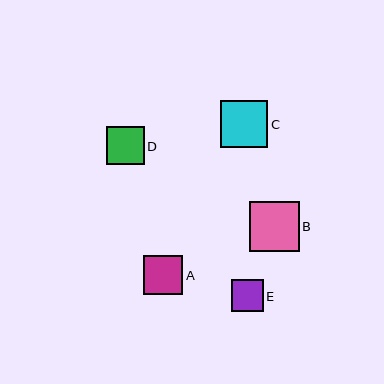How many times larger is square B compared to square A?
Square B is approximately 1.3 times the size of square A.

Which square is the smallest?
Square E is the smallest with a size of approximately 32 pixels.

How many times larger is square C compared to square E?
Square C is approximately 1.5 times the size of square E.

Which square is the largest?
Square B is the largest with a size of approximately 50 pixels.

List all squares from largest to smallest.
From largest to smallest: B, C, A, D, E.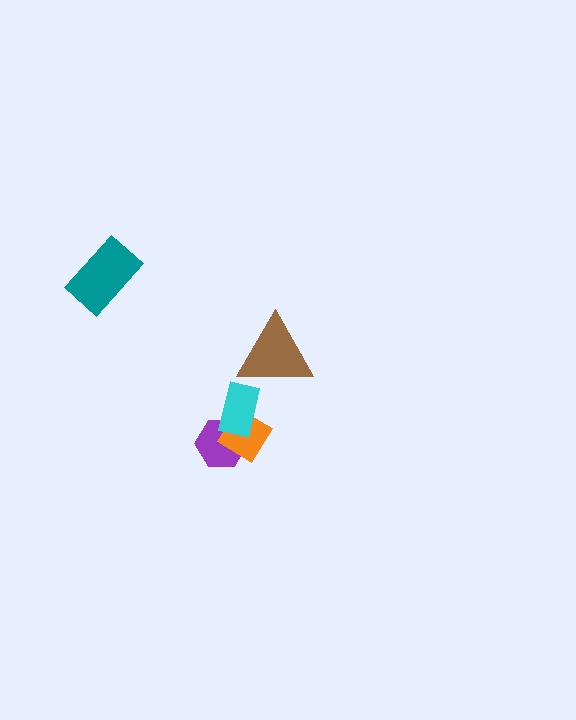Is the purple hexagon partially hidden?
Yes, it is partially covered by another shape.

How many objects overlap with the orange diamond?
2 objects overlap with the orange diamond.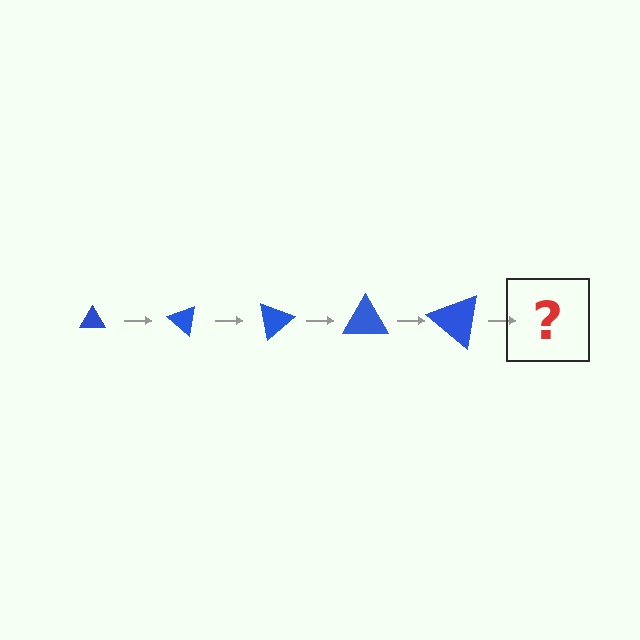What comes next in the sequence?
The next element should be a triangle, larger than the previous one and rotated 200 degrees from the start.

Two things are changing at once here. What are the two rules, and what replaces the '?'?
The two rules are that the triangle grows larger each step and it rotates 40 degrees each step. The '?' should be a triangle, larger than the previous one and rotated 200 degrees from the start.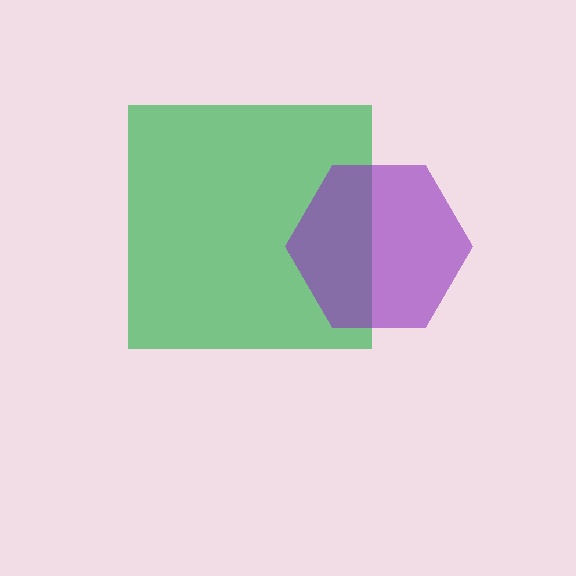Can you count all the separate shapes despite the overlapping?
Yes, there are 2 separate shapes.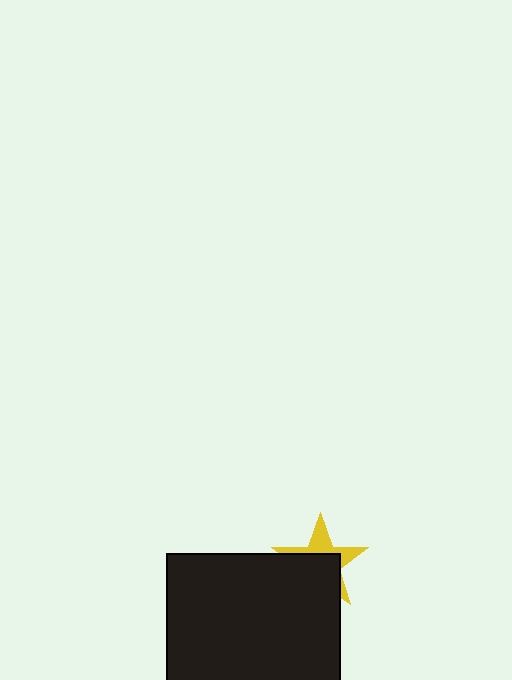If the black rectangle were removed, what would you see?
You would see the complete yellow star.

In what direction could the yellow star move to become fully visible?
The yellow star could move up. That would shift it out from behind the black rectangle entirely.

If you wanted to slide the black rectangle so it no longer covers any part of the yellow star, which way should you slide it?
Slide it down — that is the most direct way to separate the two shapes.